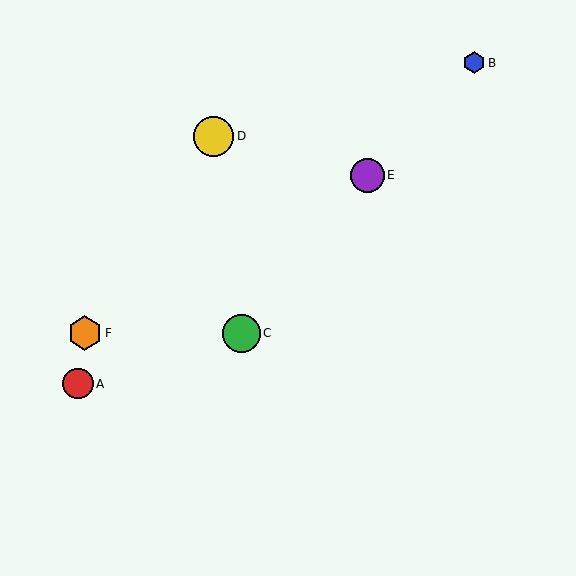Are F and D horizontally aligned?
No, F is at y≈333 and D is at y≈136.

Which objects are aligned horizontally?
Objects C, F are aligned horizontally.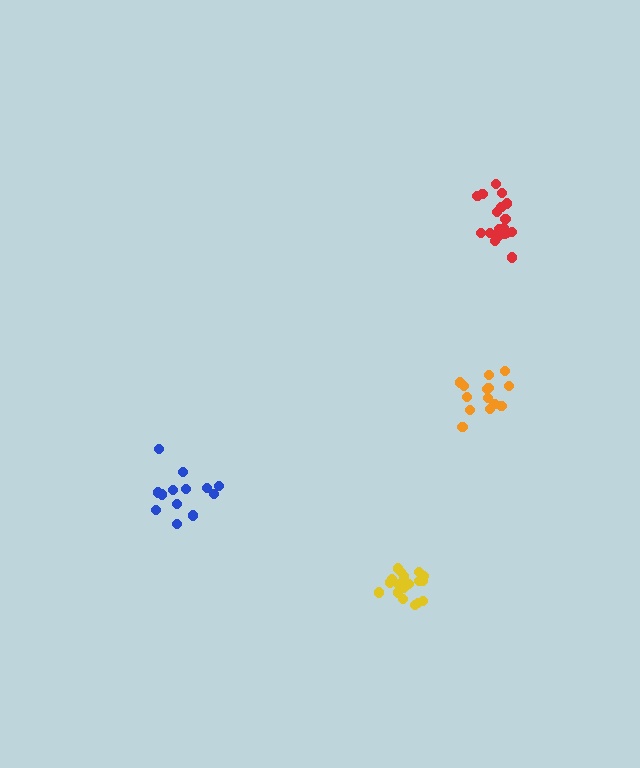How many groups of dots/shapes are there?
There are 4 groups.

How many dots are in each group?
Group 1: 19 dots, Group 2: 14 dots, Group 3: 18 dots, Group 4: 13 dots (64 total).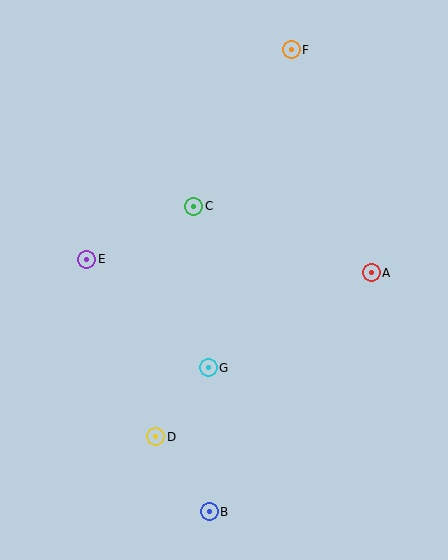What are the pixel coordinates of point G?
Point G is at (208, 368).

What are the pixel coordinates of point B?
Point B is at (209, 512).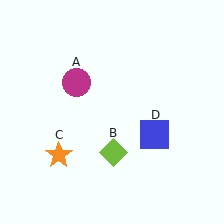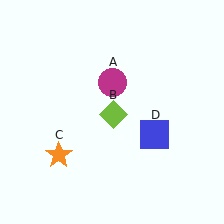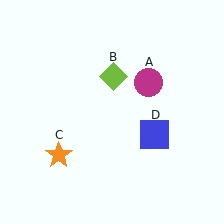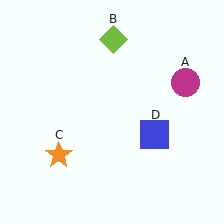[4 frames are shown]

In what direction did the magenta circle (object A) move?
The magenta circle (object A) moved right.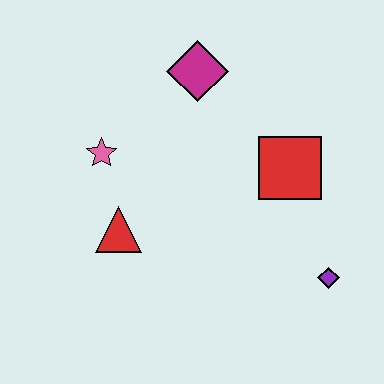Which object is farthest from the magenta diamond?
The purple diamond is farthest from the magenta diamond.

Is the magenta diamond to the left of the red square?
Yes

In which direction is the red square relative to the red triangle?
The red square is to the right of the red triangle.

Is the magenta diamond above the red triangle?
Yes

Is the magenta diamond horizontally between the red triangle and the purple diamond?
Yes